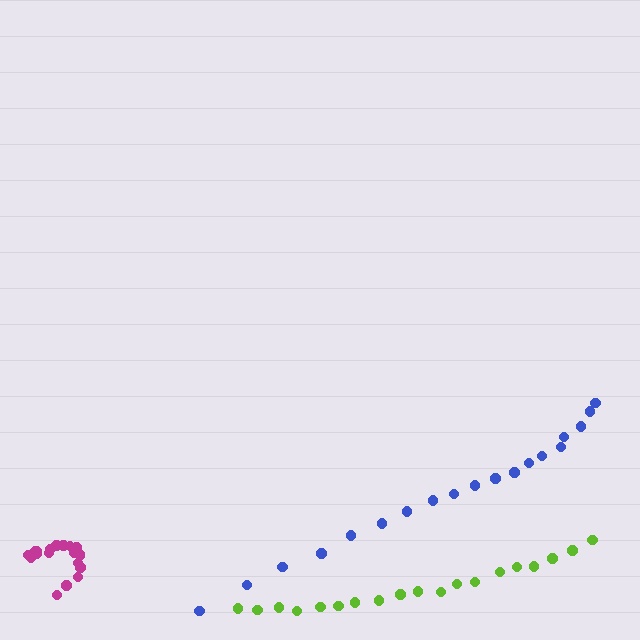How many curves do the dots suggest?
There are 3 distinct paths.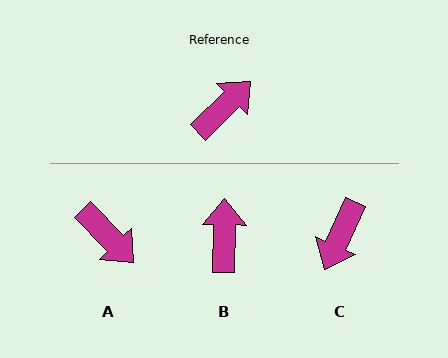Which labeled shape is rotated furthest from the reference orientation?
C, about 159 degrees away.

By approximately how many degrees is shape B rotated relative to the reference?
Approximately 44 degrees counter-clockwise.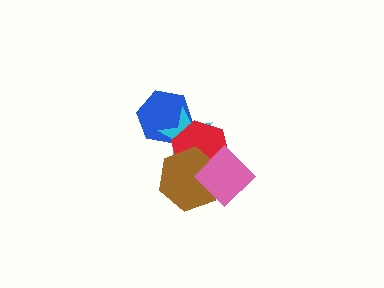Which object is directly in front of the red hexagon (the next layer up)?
The brown hexagon is directly in front of the red hexagon.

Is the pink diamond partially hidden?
No, no other shape covers it.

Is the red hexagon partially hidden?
Yes, it is partially covered by another shape.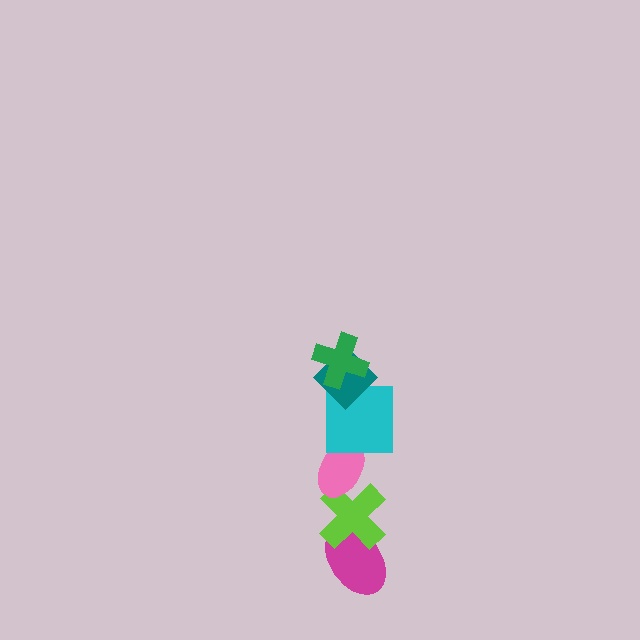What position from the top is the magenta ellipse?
The magenta ellipse is 6th from the top.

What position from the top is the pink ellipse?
The pink ellipse is 4th from the top.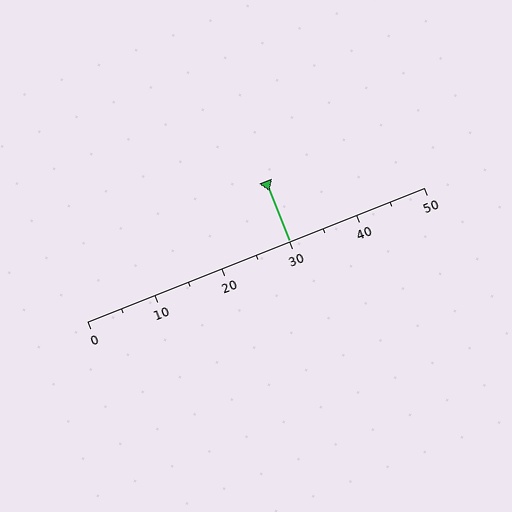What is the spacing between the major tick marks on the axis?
The major ticks are spaced 10 apart.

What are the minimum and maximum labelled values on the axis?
The axis runs from 0 to 50.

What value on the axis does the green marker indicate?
The marker indicates approximately 30.